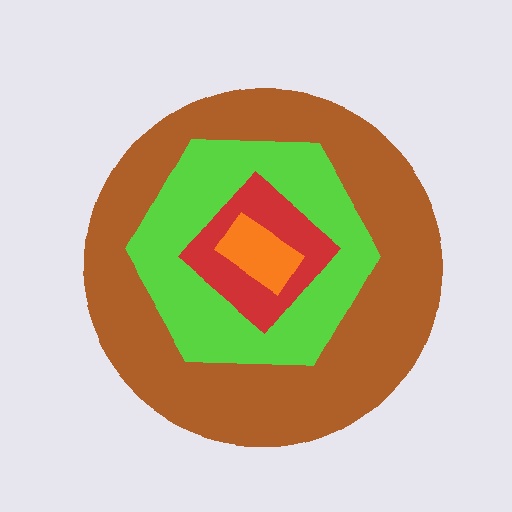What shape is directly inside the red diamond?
The orange rectangle.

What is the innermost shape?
The orange rectangle.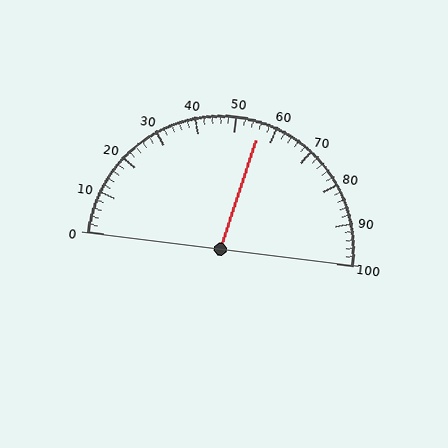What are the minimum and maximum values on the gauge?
The gauge ranges from 0 to 100.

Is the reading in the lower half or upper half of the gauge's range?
The reading is in the upper half of the range (0 to 100).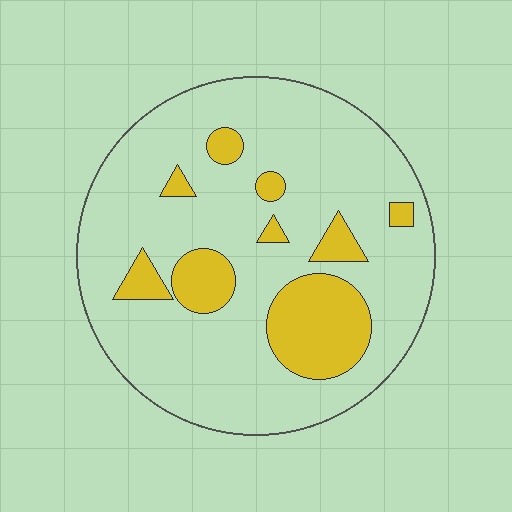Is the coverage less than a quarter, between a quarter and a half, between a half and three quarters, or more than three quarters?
Less than a quarter.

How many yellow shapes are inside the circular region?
9.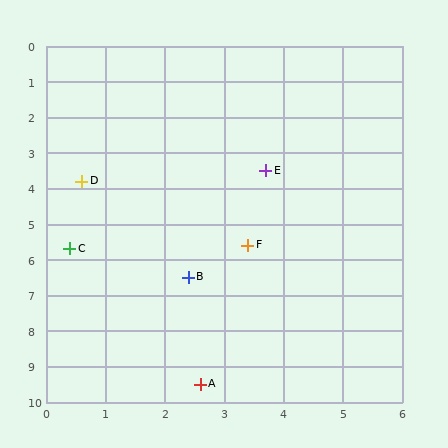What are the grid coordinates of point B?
Point B is at approximately (2.4, 6.5).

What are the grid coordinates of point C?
Point C is at approximately (0.4, 5.7).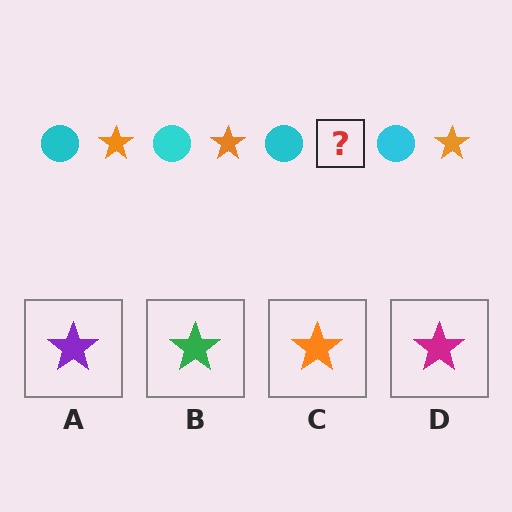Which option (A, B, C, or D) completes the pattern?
C.